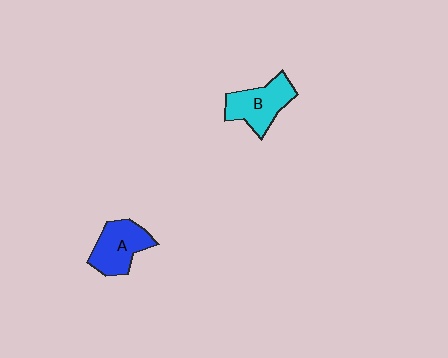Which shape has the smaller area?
Shape A (blue).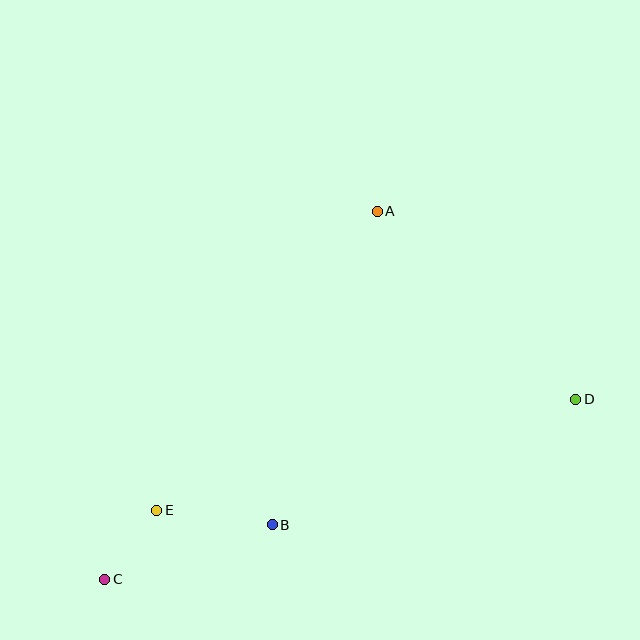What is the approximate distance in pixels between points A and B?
The distance between A and B is approximately 330 pixels.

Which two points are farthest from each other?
Points C and D are farthest from each other.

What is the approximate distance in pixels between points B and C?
The distance between B and C is approximately 176 pixels.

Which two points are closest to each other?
Points C and E are closest to each other.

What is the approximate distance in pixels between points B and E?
The distance between B and E is approximately 117 pixels.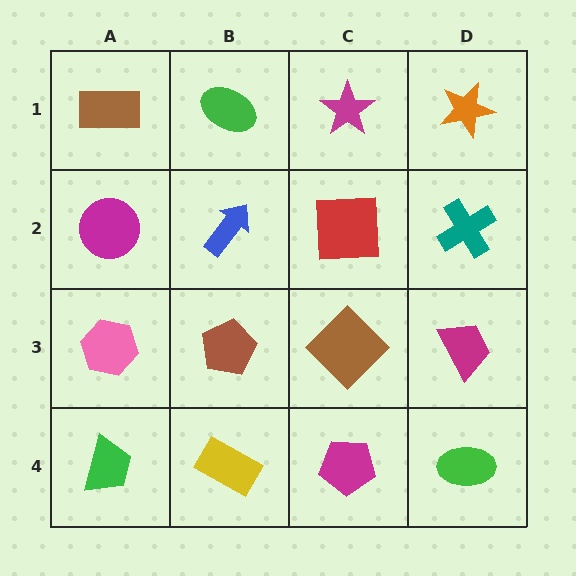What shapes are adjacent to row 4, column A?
A pink hexagon (row 3, column A), a yellow rectangle (row 4, column B).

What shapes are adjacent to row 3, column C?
A red square (row 2, column C), a magenta pentagon (row 4, column C), a brown pentagon (row 3, column B), a magenta trapezoid (row 3, column D).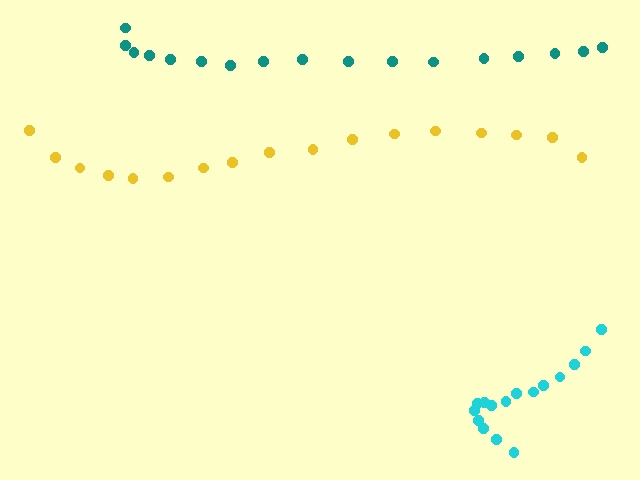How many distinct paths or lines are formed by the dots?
There are 3 distinct paths.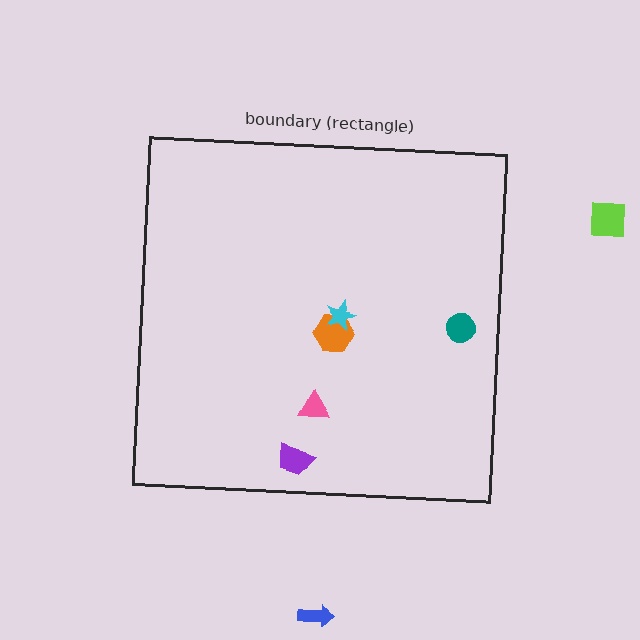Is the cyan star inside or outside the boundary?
Inside.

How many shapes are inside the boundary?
5 inside, 2 outside.